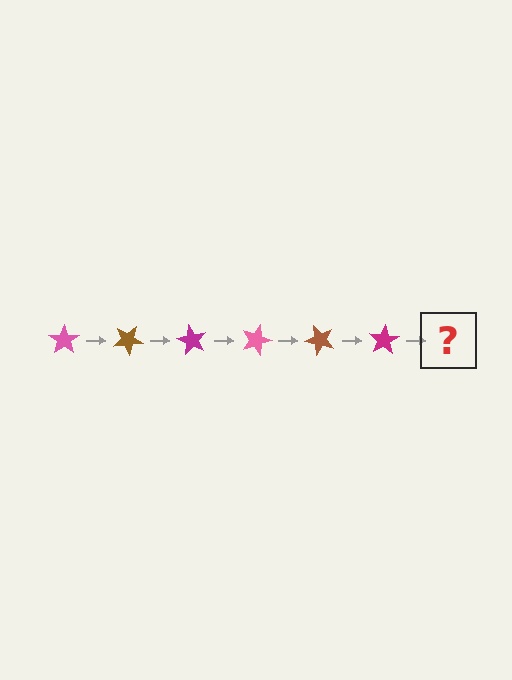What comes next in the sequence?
The next element should be a pink star, rotated 180 degrees from the start.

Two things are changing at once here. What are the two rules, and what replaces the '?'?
The two rules are that it rotates 30 degrees each step and the color cycles through pink, brown, and magenta. The '?' should be a pink star, rotated 180 degrees from the start.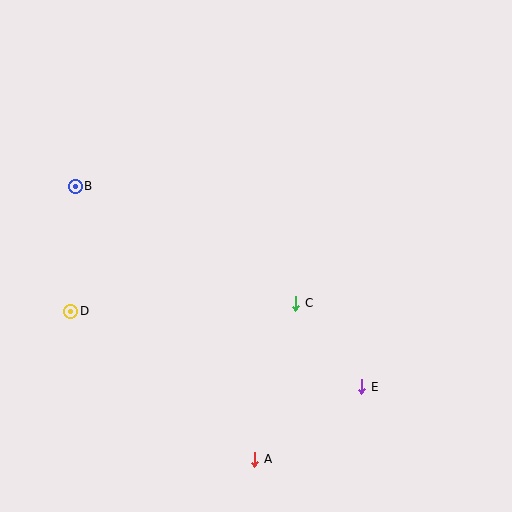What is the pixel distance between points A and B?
The distance between A and B is 327 pixels.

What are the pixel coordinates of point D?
Point D is at (71, 311).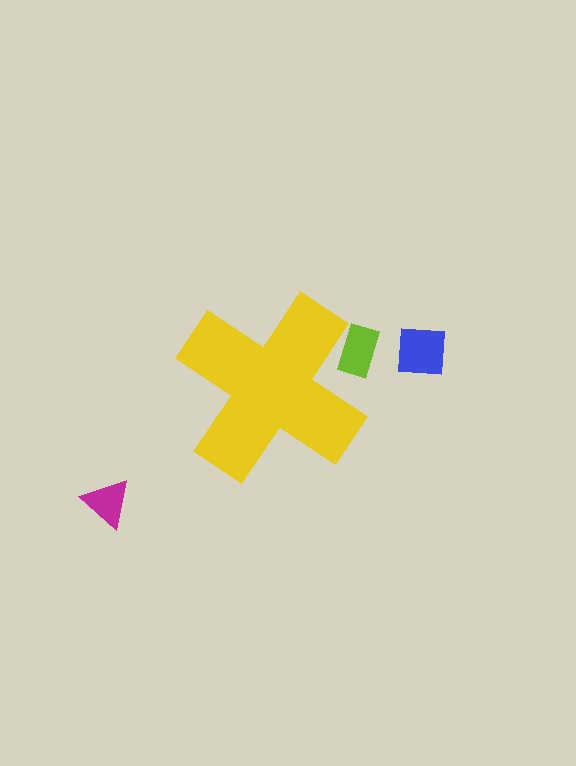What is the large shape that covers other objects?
A yellow cross.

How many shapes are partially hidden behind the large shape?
1 shape is partially hidden.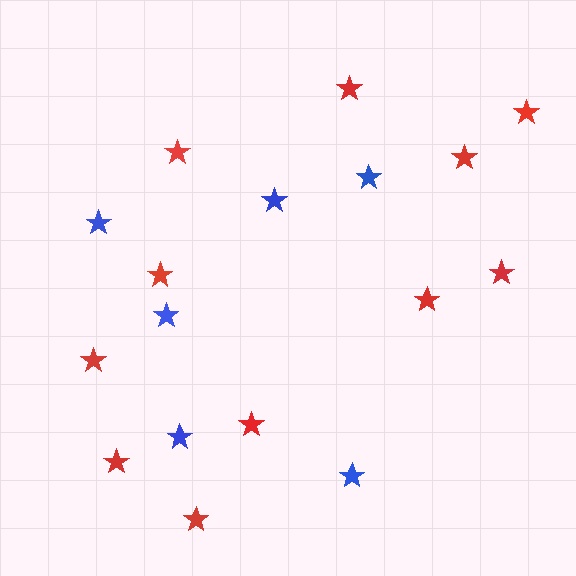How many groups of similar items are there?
There are 2 groups: one group of red stars (11) and one group of blue stars (6).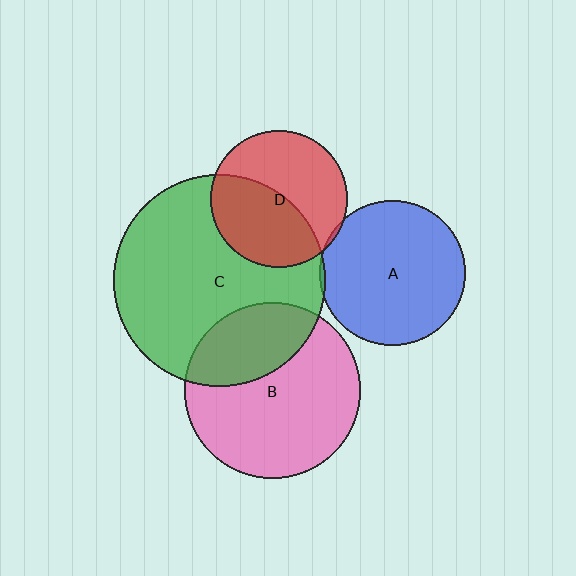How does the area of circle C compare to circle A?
Approximately 2.1 times.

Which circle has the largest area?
Circle C (green).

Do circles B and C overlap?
Yes.